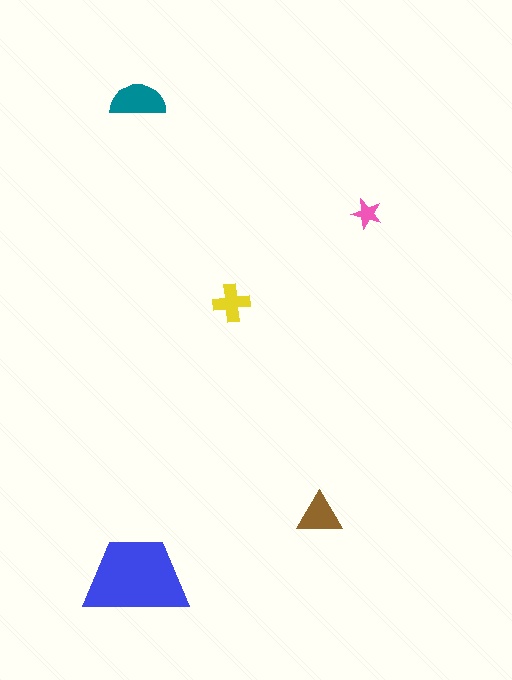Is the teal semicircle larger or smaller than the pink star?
Larger.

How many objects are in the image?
There are 5 objects in the image.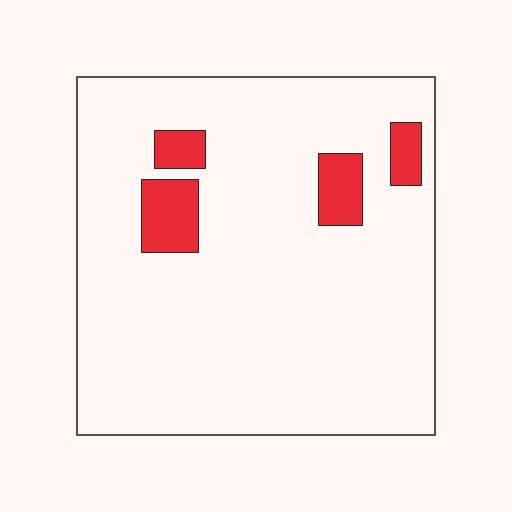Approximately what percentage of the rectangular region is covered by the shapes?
Approximately 10%.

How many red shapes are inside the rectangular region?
4.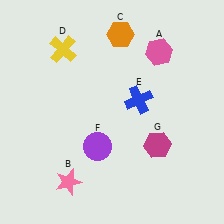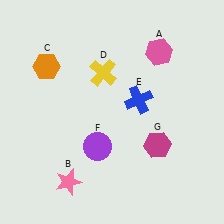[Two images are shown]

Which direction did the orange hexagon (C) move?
The orange hexagon (C) moved left.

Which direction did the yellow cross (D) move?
The yellow cross (D) moved right.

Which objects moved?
The objects that moved are: the orange hexagon (C), the yellow cross (D).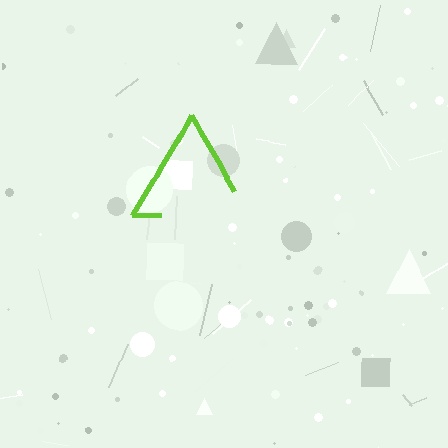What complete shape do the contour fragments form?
The contour fragments form a triangle.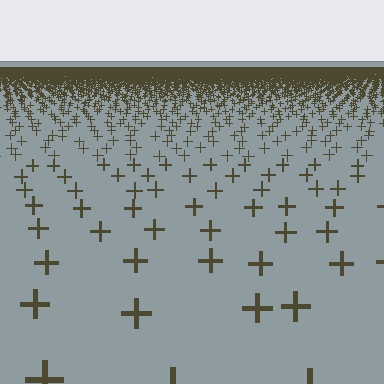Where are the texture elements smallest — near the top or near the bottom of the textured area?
Near the top.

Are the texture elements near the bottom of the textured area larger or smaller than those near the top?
Larger. Near the bottom, elements are closer to the viewer and appear at a bigger on-screen size.